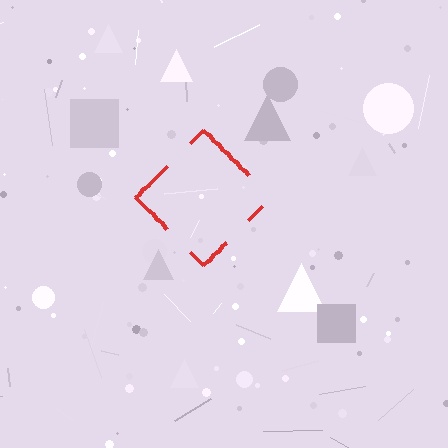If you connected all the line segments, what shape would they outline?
They would outline a diamond.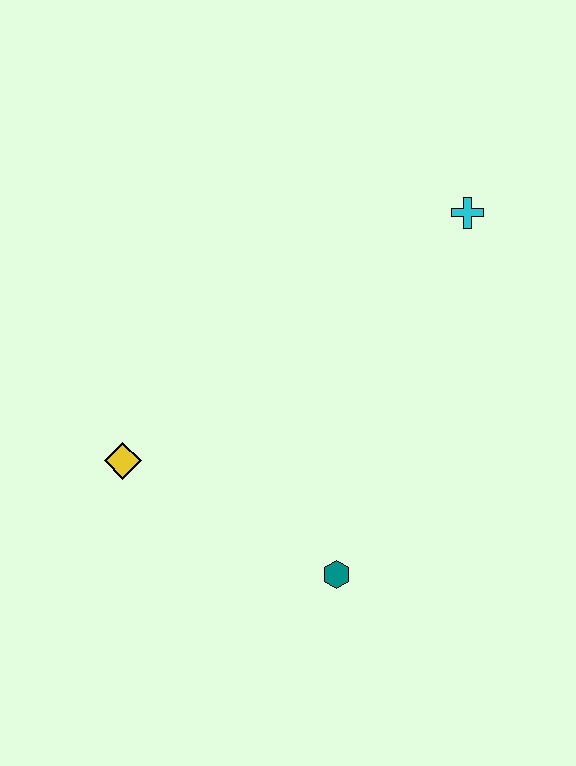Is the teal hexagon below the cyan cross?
Yes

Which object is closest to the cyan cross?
The teal hexagon is closest to the cyan cross.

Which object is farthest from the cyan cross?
The yellow diamond is farthest from the cyan cross.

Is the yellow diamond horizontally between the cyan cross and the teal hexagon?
No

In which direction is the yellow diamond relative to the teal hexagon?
The yellow diamond is to the left of the teal hexagon.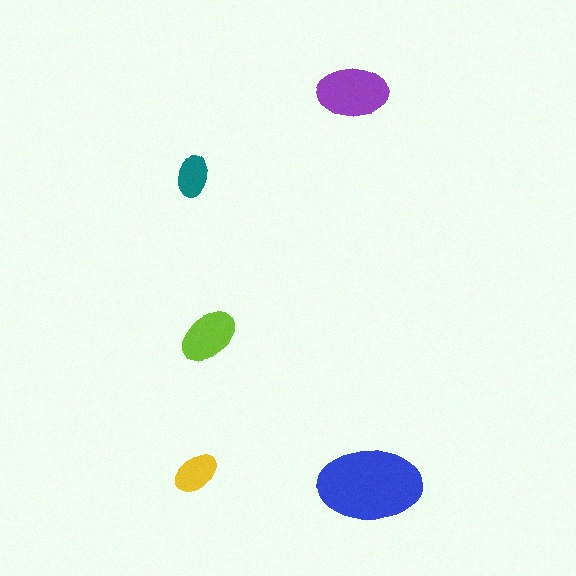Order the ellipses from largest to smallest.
the blue one, the purple one, the lime one, the yellow one, the teal one.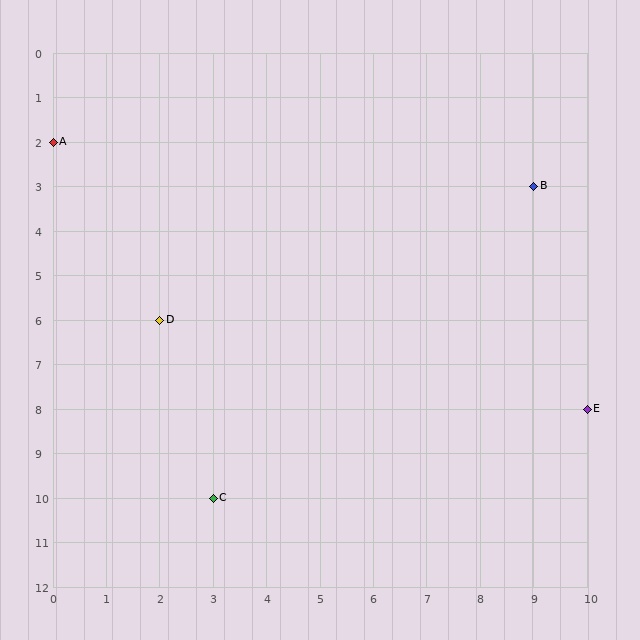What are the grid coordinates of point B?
Point B is at grid coordinates (9, 3).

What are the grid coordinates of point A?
Point A is at grid coordinates (0, 2).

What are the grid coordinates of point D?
Point D is at grid coordinates (2, 6).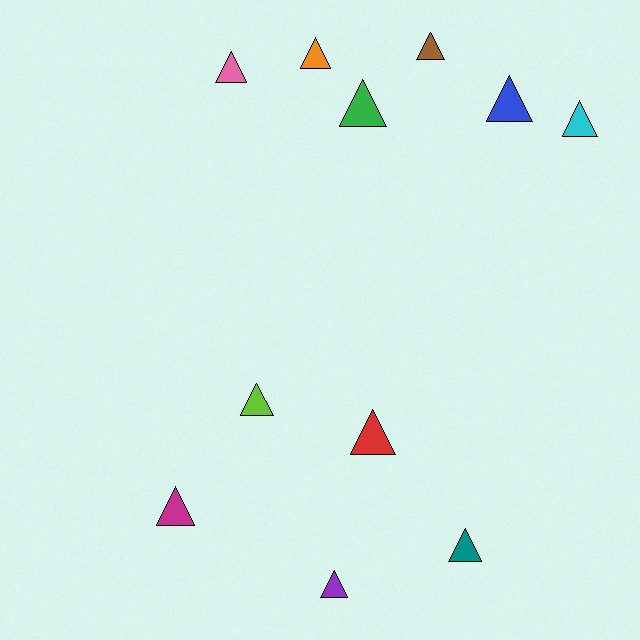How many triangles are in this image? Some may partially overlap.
There are 11 triangles.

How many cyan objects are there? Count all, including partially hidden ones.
There is 1 cyan object.